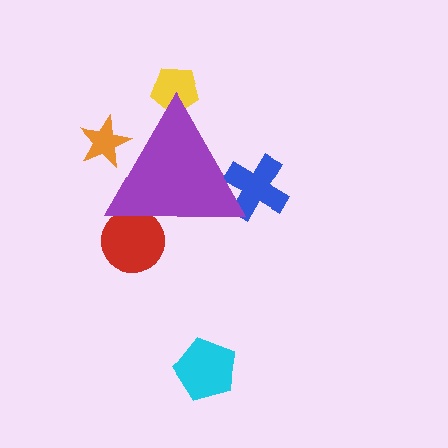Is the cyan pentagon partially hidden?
No, the cyan pentagon is fully visible.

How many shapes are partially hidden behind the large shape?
4 shapes are partially hidden.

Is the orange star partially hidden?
Yes, the orange star is partially hidden behind the purple triangle.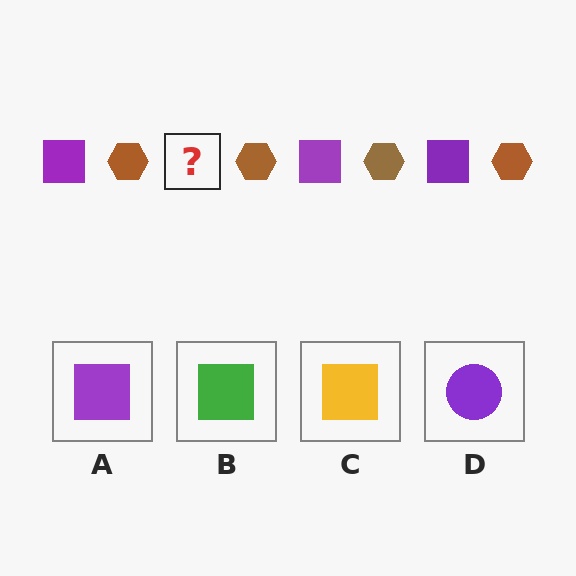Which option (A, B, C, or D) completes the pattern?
A.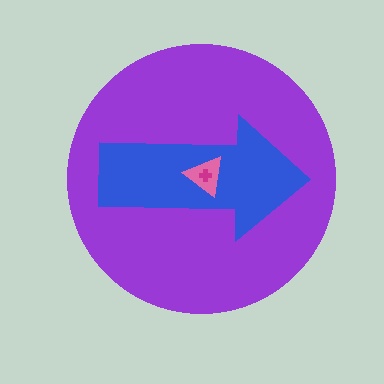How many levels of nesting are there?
4.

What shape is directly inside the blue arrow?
The pink triangle.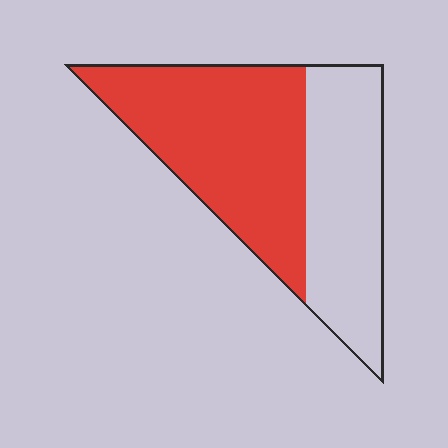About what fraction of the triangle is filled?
About three fifths (3/5).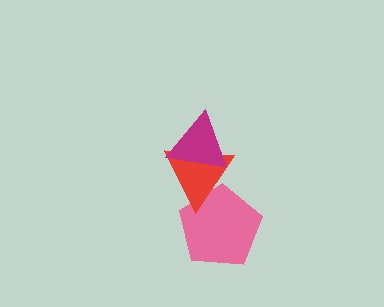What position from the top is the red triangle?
The red triangle is 2nd from the top.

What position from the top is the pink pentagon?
The pink pentagon is 3rd from the top.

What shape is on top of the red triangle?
The magenta triangle is on top of the red triangle.